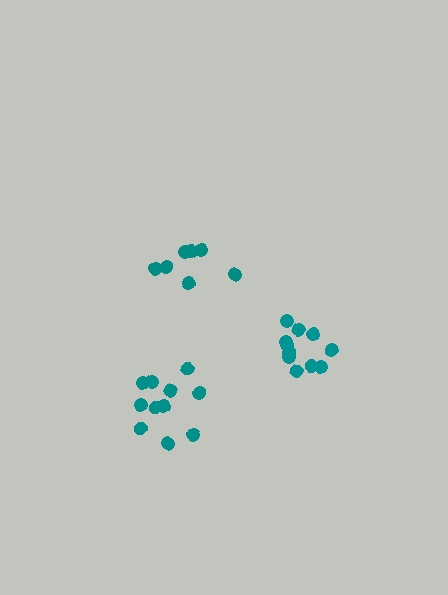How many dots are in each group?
Group 1: 7 dots, Group 2: 11 dots, Group 3: 11 dots (29 total).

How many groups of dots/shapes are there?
There are 3 groups.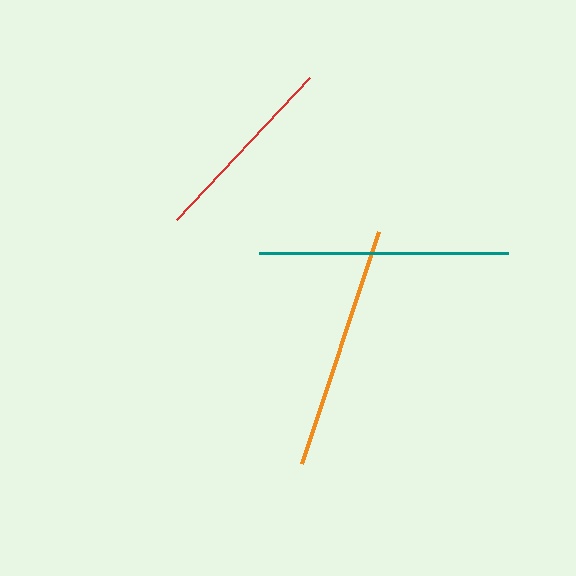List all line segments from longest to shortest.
From longest to shortest: teal, orange, red.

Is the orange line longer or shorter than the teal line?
The teal line is longer than the orange line.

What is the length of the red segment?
The red segment is approximately 194 pixels long.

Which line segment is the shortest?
The red line is the shortest at approximately 194 pixels.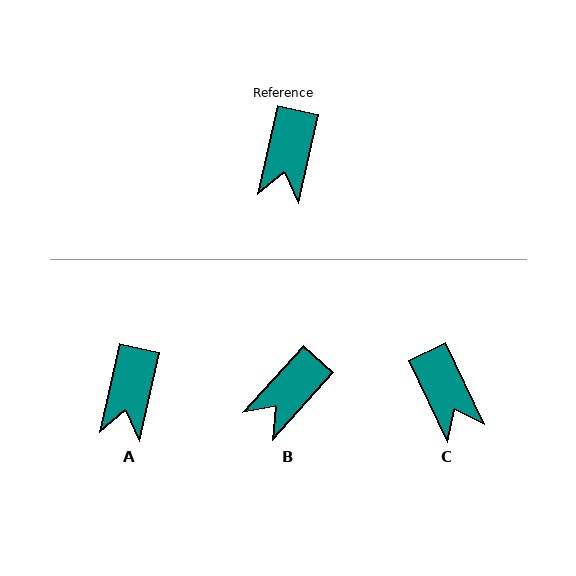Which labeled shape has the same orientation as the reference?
A.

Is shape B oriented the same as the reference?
No, it is off by about 29 degrees.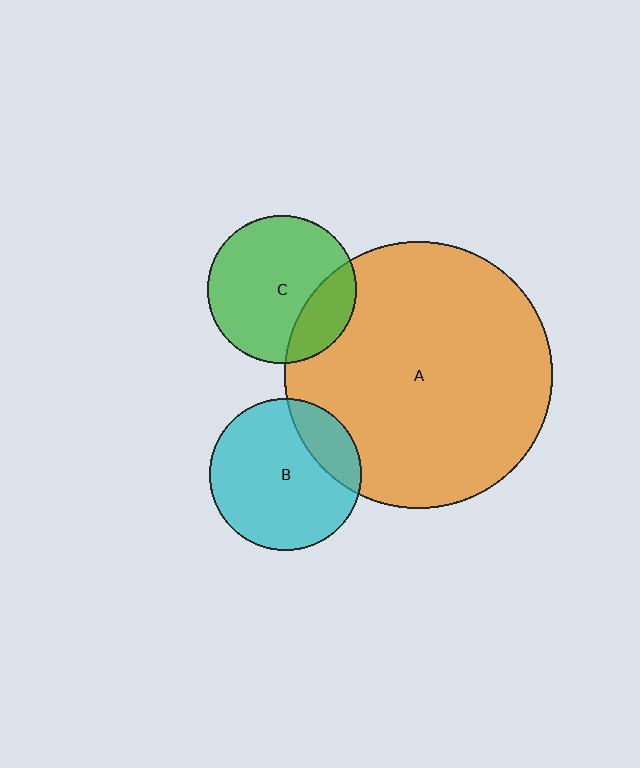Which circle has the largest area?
Circle A (orange).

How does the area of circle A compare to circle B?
Approximately 3.1 times.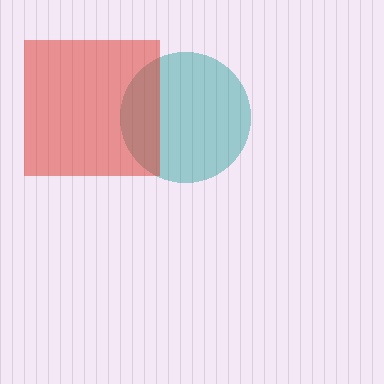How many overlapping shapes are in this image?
There are 2 overlapping shapes in the image.